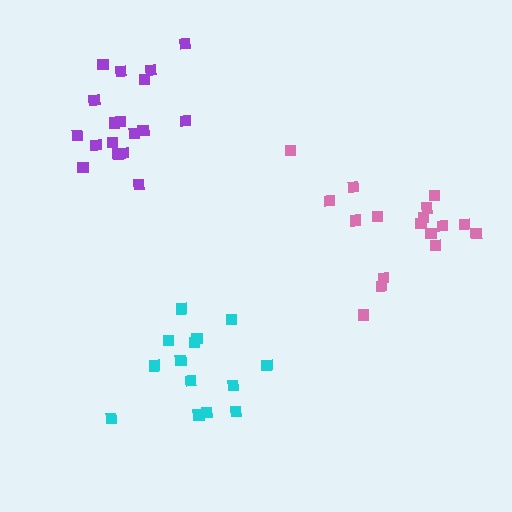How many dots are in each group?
Group 1: 14 dots, Group 2: 18 dots, Group 3: 17 dots (49 total).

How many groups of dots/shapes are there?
There are 3 groups.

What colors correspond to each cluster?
The clusters are colored: cyan, purple, pink.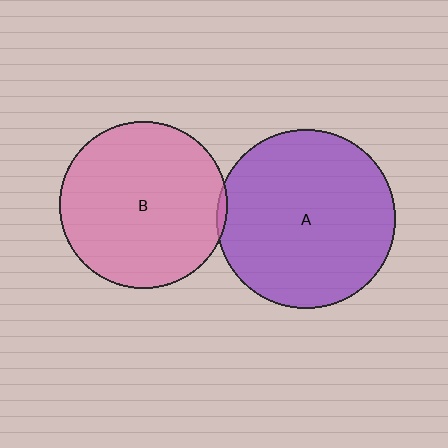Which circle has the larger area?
Circle A (purple).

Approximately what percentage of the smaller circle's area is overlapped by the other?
Approximately 5%.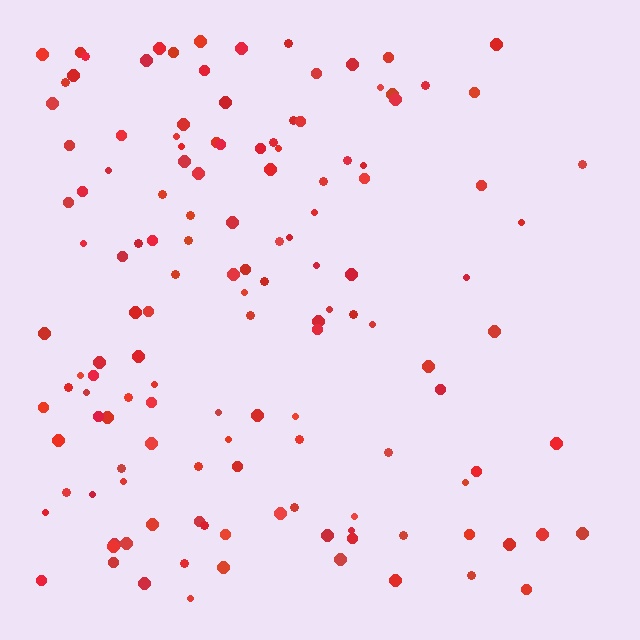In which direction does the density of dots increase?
From right to left, with the left side densest.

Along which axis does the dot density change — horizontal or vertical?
Horizontal.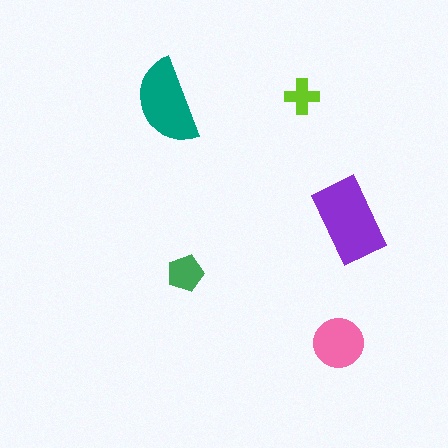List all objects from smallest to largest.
The lime cross, the green pentagon, the pink circle, the teal semicircle, the purple rectangle.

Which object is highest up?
The lime cross is topmost.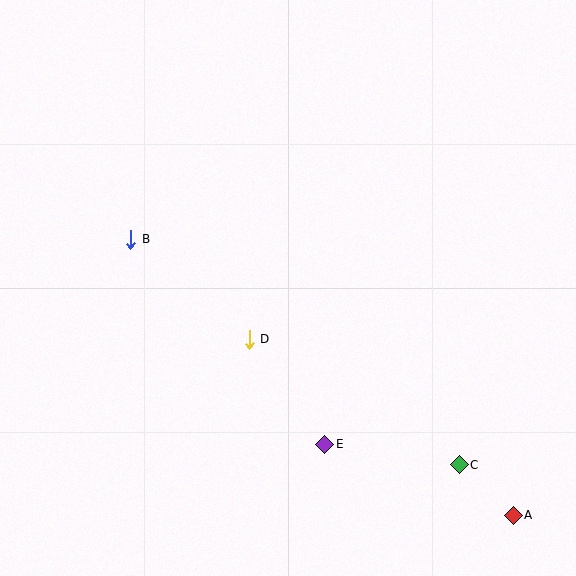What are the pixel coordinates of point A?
Point A is at (513, 515).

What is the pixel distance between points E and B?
The distance between E and B is 282 pixels.